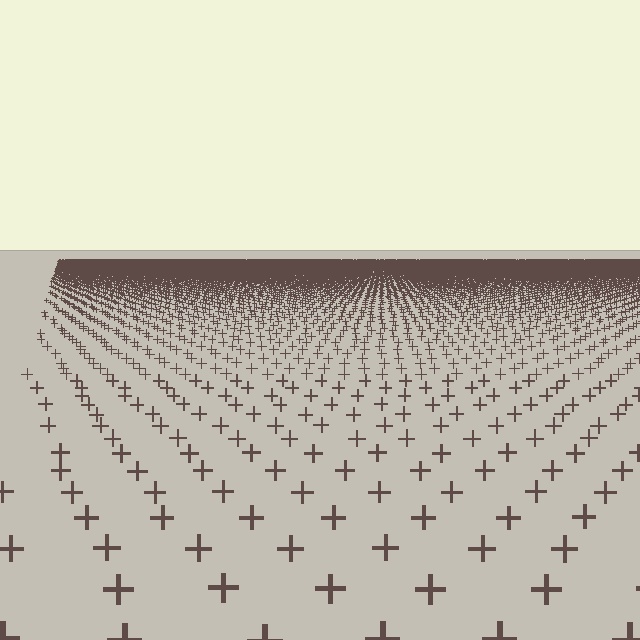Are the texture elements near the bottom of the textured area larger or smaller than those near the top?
Larger. Near the bottom, elements are closer to the viewer and appear at a bigger on-screen size.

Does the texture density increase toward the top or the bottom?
Density increases toward the top.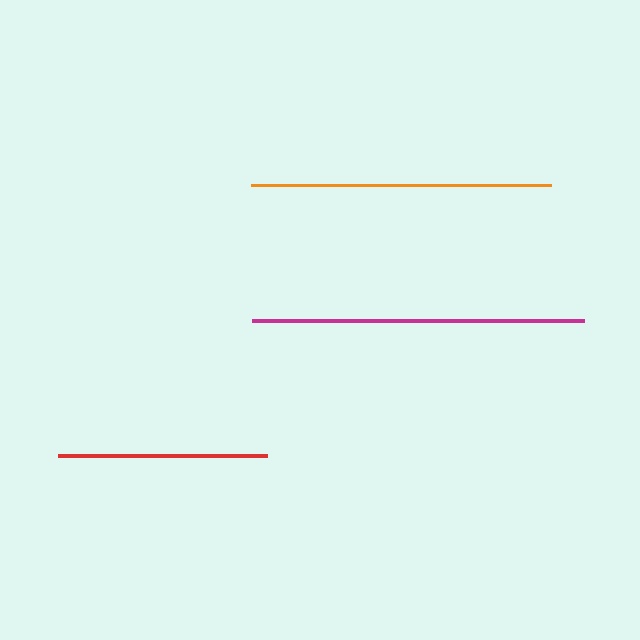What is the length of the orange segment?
The orange segment is approximately 300 pixels long.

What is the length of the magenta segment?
The magenta segment is approximately 332 pixels long.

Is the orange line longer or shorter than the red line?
The orange line is longer than the red line.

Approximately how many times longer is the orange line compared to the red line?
The orange line is approximately 1.4 times the length of the red line.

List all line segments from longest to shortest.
From longest to shortest: magenta, orange, red.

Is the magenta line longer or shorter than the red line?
The magenta line is longer than the red line.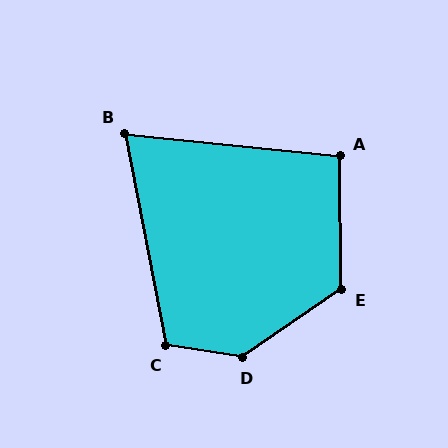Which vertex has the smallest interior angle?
B, at approximately 73 degrees.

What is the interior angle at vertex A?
Approximately 97 degrees (obtuse).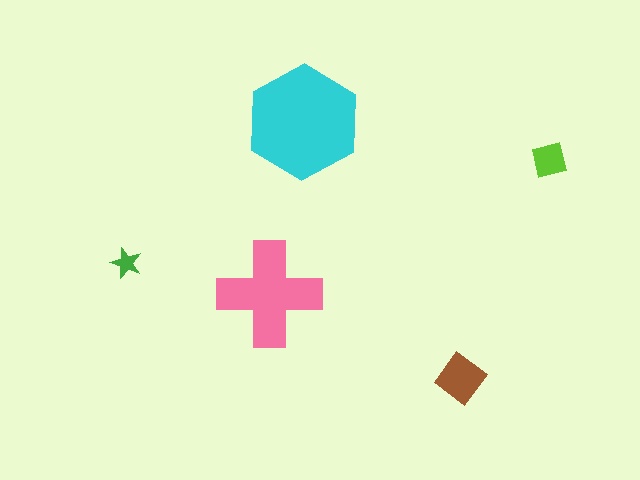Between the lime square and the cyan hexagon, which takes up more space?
The cyan hexagon.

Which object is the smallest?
The green star.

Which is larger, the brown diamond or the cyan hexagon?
The cyan hexagon.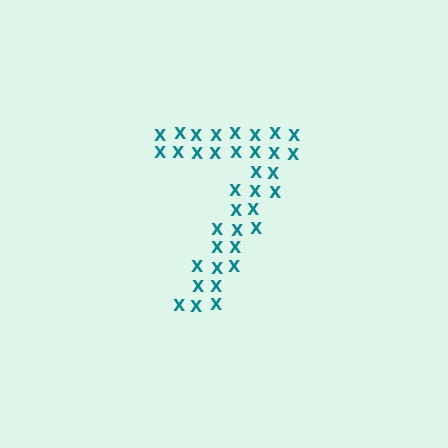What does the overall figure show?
The overall figure shows the digit 7.